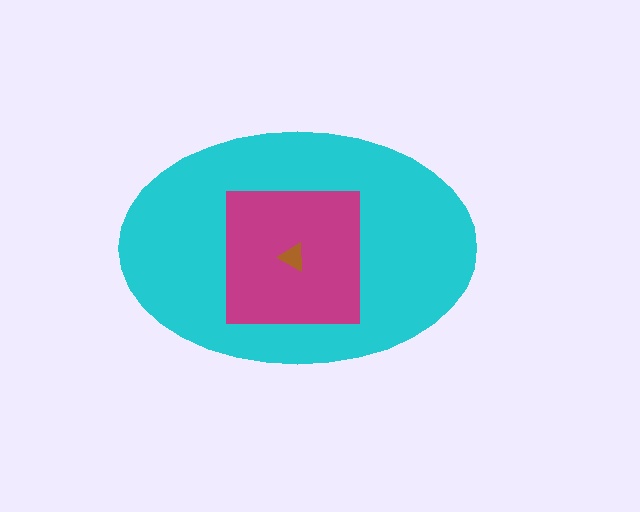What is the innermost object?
The brown triangle.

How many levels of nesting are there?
3.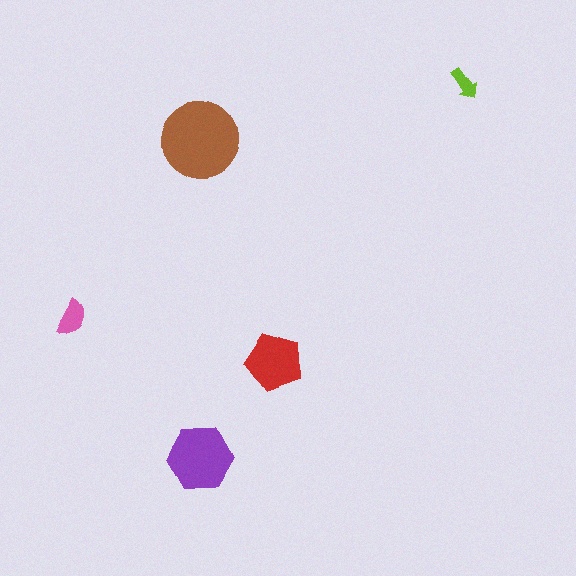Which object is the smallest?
The lime arrow.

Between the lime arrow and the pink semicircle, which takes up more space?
The pink semicircle.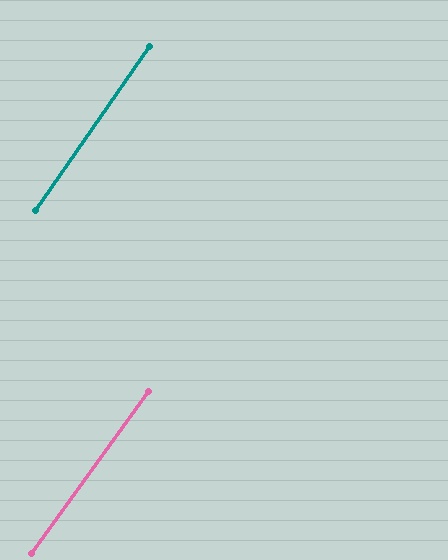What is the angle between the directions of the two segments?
Approximately 1 degree.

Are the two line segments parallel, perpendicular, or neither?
Parallel — their directions differ by only 1.2°.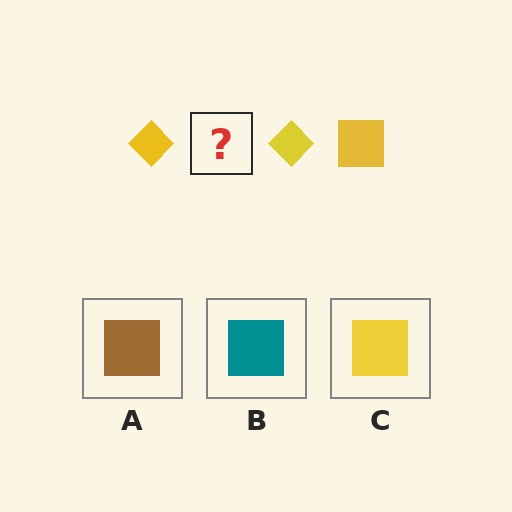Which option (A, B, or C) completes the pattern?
C.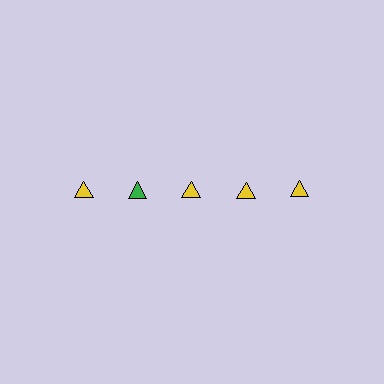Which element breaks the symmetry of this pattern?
The green triangle in the top row, second from left column breaks the symmetry. All other shapes are yellow triangles.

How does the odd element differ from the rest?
It has a different color: green instead of yellow.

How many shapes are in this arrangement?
There are 5 shapes arranged in a grid pattern.